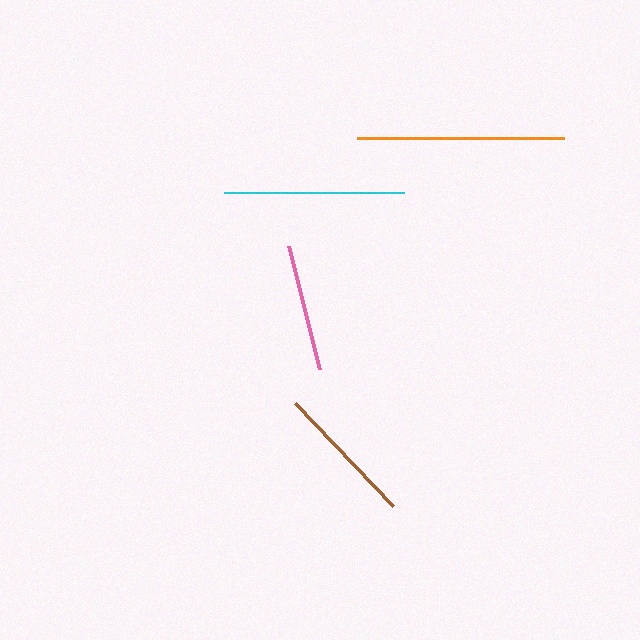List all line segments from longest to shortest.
From longest to shortest: orange, cyan, brown, pink.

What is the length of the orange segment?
The orange segment is approximately 207 pixels long.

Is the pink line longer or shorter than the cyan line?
The cyan line is longer than the pink line.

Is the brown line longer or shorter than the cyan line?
The cyan line is longer than the brown line.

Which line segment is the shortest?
The pink line is the shortest at approximately 128 pixels.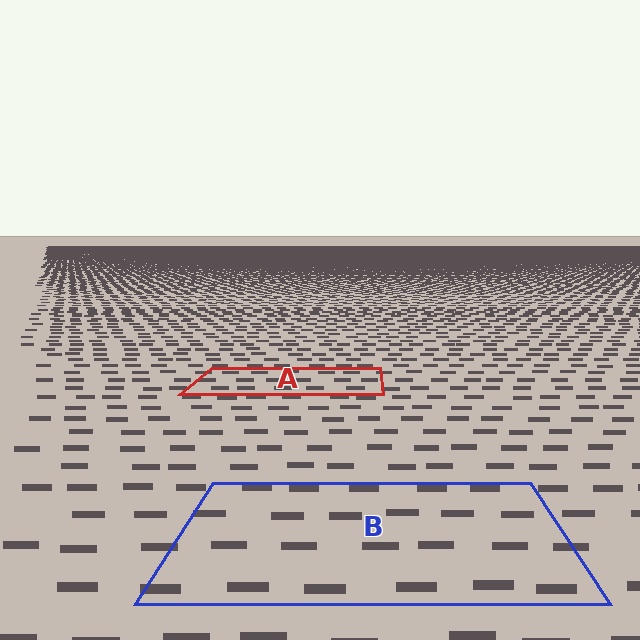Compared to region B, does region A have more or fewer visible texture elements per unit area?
Region A has more texture elements per unit area — they are packed more densely because it is farther away.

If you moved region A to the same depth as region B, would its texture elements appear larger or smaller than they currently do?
They would appear larger. At a closer depth, the same texture elements are projected at a bigger on-screen size.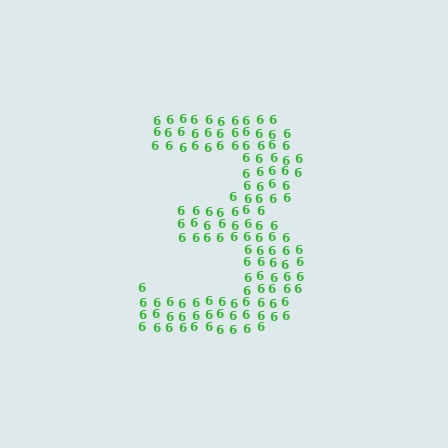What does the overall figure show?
The overall figure shows the digit 3.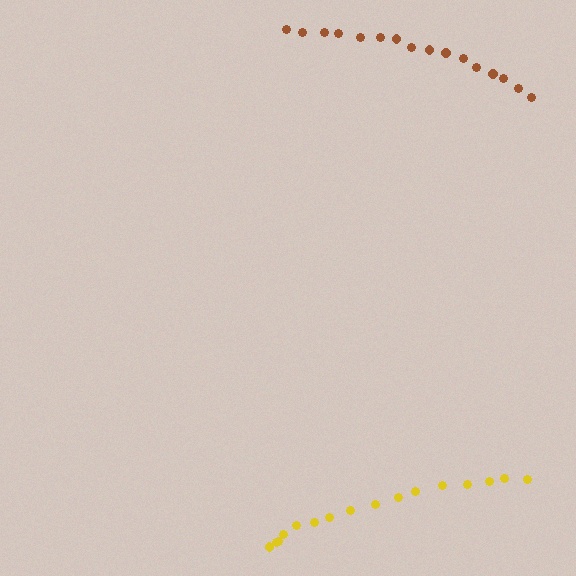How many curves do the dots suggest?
There are 2 distinct paths.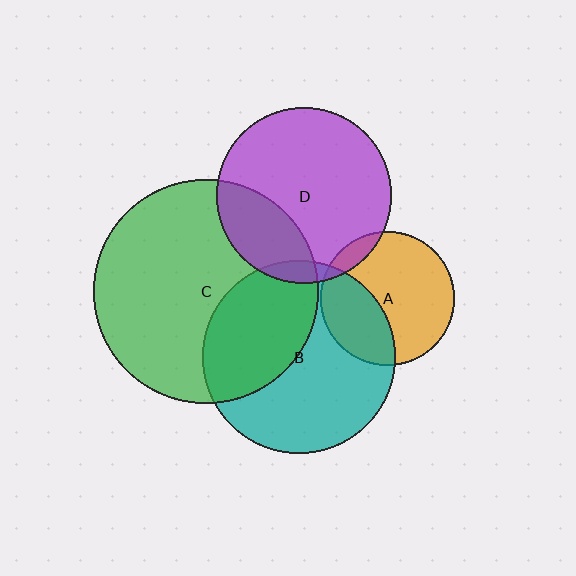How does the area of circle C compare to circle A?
Approximately 2.8 times.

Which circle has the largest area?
Circle C (green).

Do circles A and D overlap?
Yes.